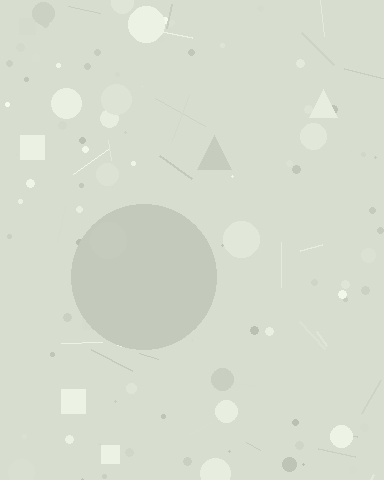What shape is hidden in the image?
A circle is hidden in the image.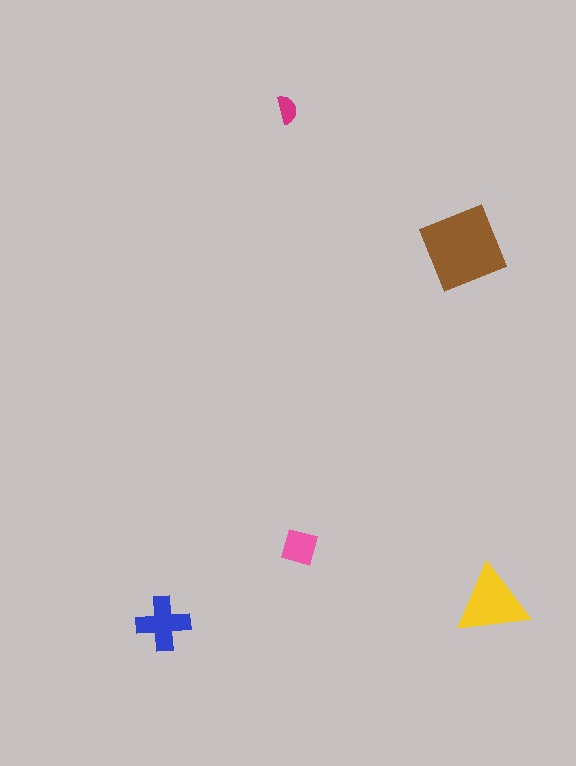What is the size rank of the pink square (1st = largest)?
4th.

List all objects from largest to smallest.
The brown diamond, the yellow triangle, the blue cross, the pink square, the magenta semicircle.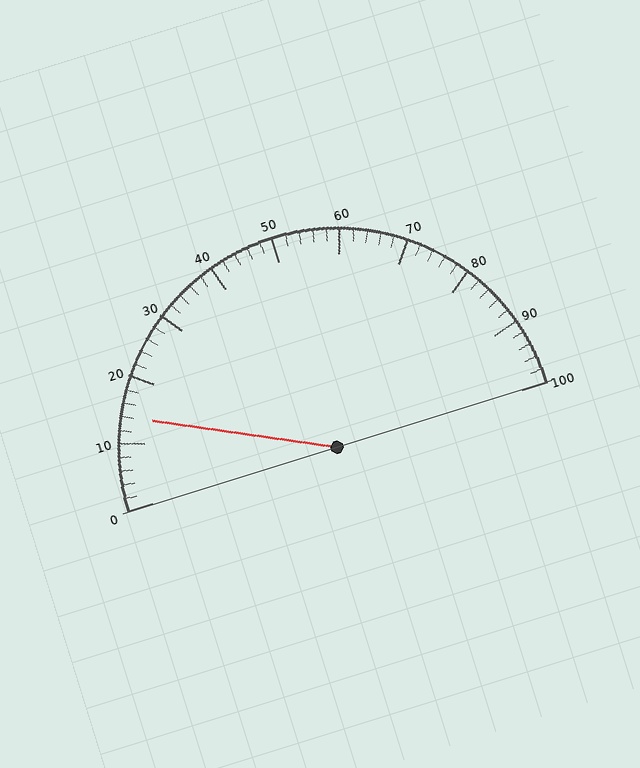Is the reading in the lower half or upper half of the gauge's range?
The reading is in the lower half of the range (0 to 100).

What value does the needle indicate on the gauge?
The needle indicates approximately 14.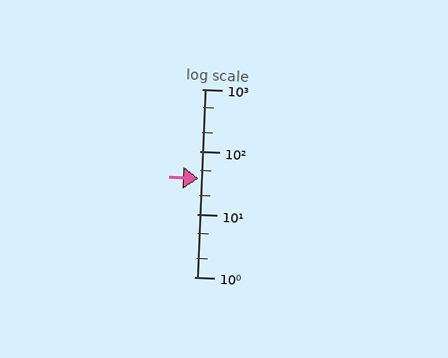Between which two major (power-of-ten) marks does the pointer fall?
The pointer is between 10 and 100.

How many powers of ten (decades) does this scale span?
The scale spans 3 decades, from 1 to 1000.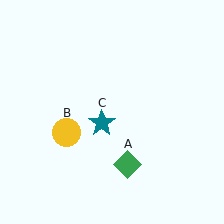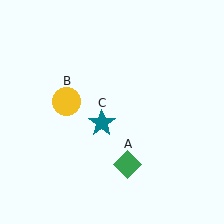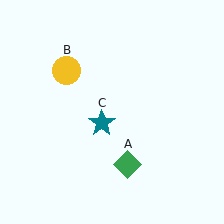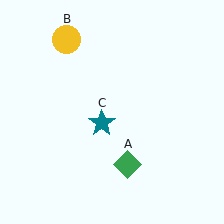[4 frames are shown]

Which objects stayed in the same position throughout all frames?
Green diamond (object A) and teal star (object C) remained stationary.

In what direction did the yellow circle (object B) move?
The yellow circle (object B) moved up.